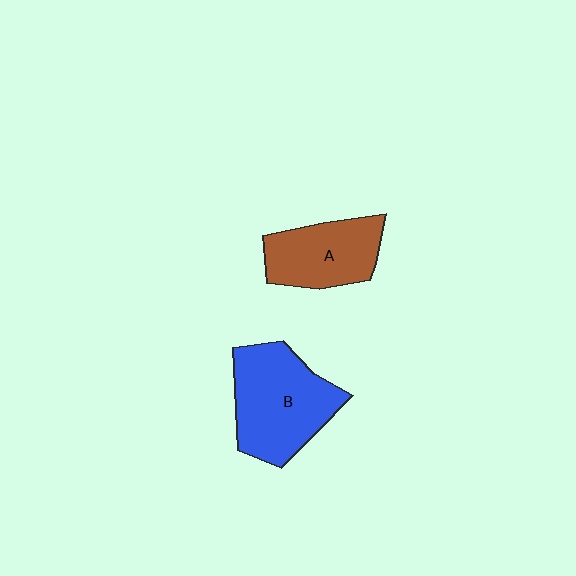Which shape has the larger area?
Shape B (blue).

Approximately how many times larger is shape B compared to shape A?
Approximately 1.4 times.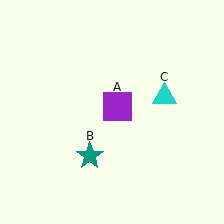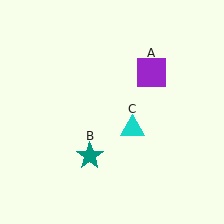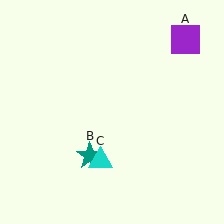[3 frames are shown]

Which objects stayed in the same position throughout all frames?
Teal star (object B) remained stationary.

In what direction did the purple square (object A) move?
The purple square (object A) moved up and to the right.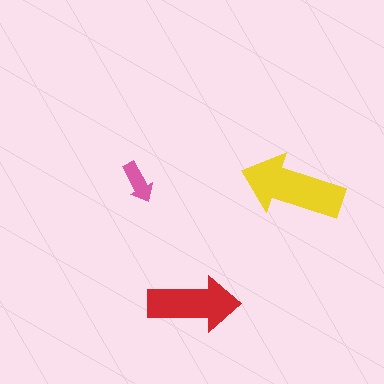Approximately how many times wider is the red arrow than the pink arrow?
About 2 times wider.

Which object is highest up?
The pink arrow is topmost.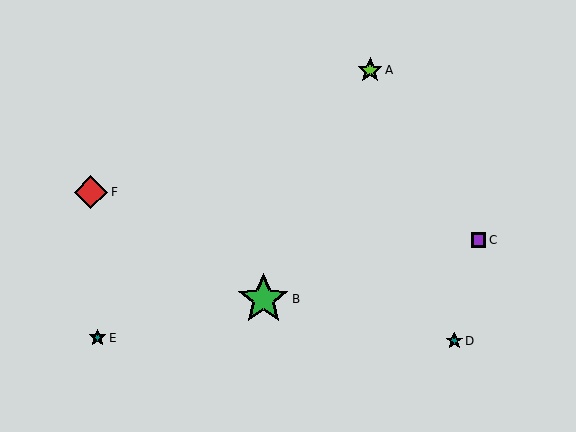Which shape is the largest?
The green star (labeled B) is the largest.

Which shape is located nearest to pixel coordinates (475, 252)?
The purple square (labeled C) at (478, 240) is nearest to that location.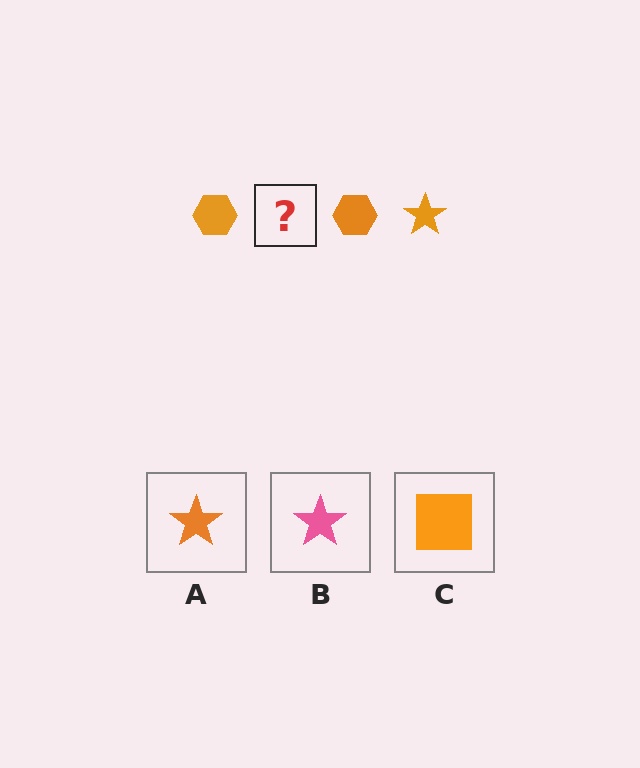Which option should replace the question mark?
Option A.